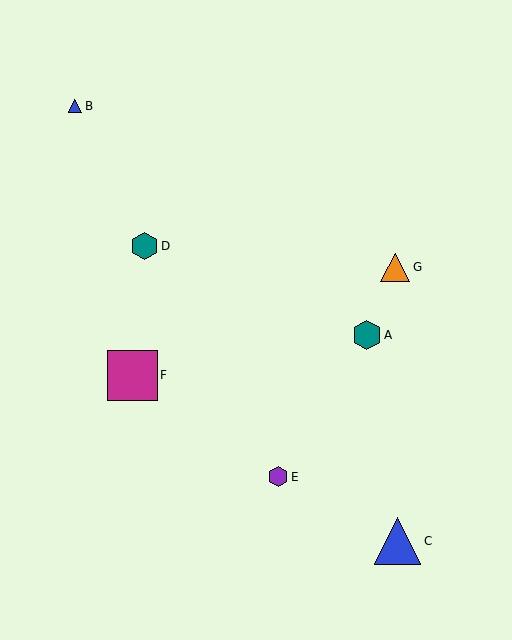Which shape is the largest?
The magenta square (labeled F) is the largest.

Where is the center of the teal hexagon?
The center of the teal hexagon is at (367, 335).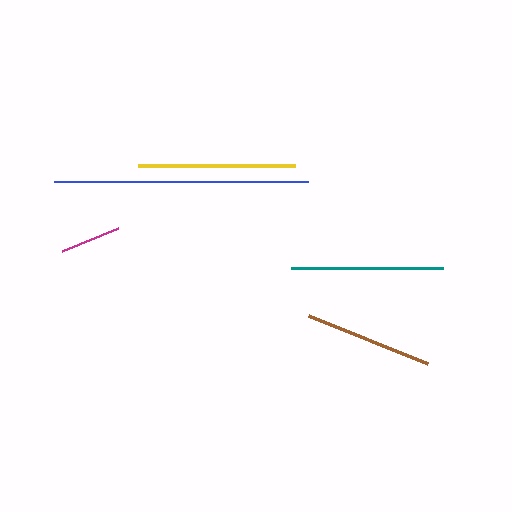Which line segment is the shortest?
The magenta line is the shortest at approximately 60 pixels.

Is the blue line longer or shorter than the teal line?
The blue line is longer than the teal line.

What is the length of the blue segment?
The blue segment is approximately 254 pixels long.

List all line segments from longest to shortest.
From longest to shortest: blue, yellow, teal, brown, magenta.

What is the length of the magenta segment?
The magenta segment is approximately 60 pixels long.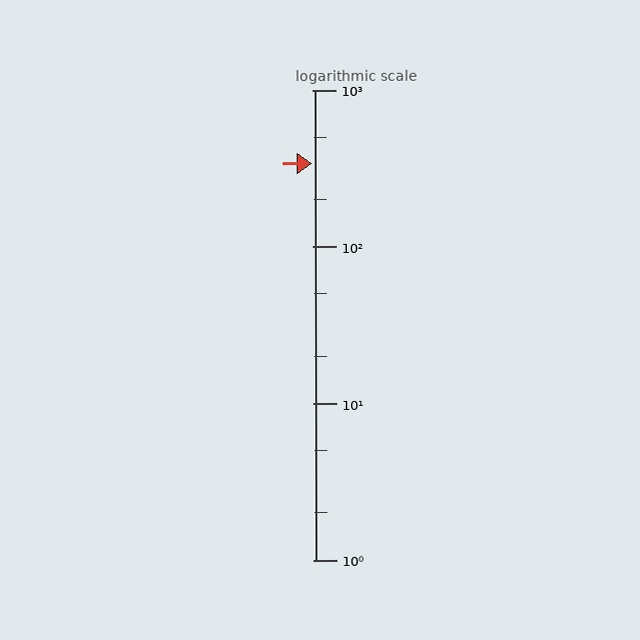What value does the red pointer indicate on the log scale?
The pointer indicates approximately 340.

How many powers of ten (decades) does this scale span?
The scale spans 3 decades, from 1 to 1000.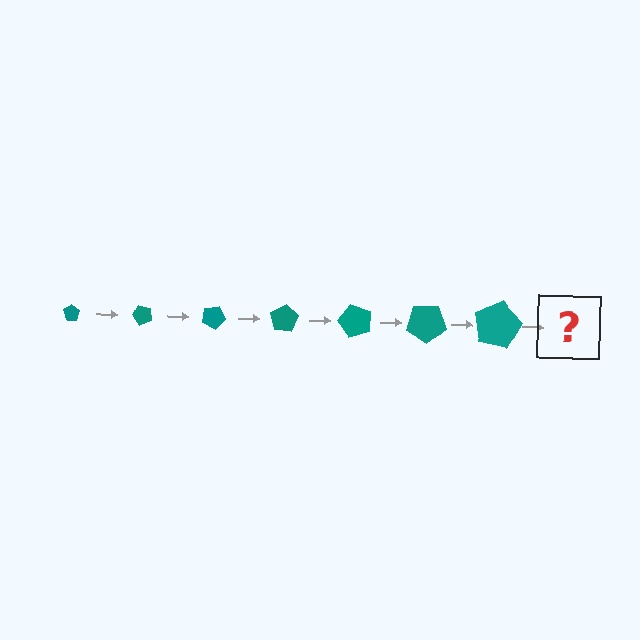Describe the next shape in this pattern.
It should be a pentagon, larger than the previous one and rotated 350 degrees from the start.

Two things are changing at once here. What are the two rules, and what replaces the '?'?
The two rules are that the pentagon grows larger each step and it rotates 50 degrees each step. The '?' should be a pentagon, larger than the previous one and rotated 350 degrees from the start.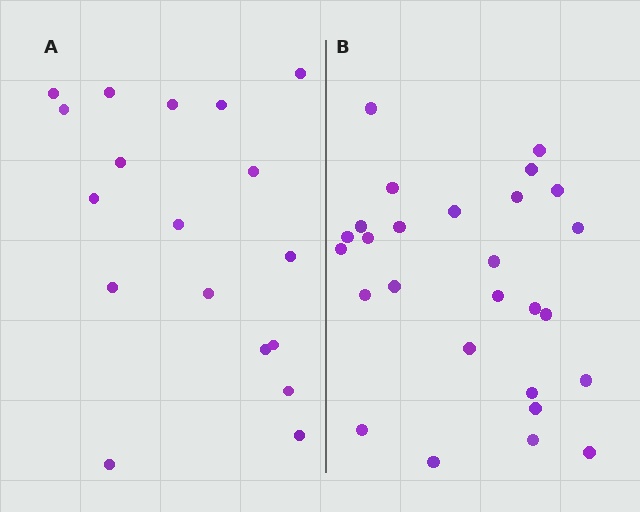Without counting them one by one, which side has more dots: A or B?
Region B (the right region) has more dots.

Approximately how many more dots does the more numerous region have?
Region B has roughly 8 or so more dots than region A.